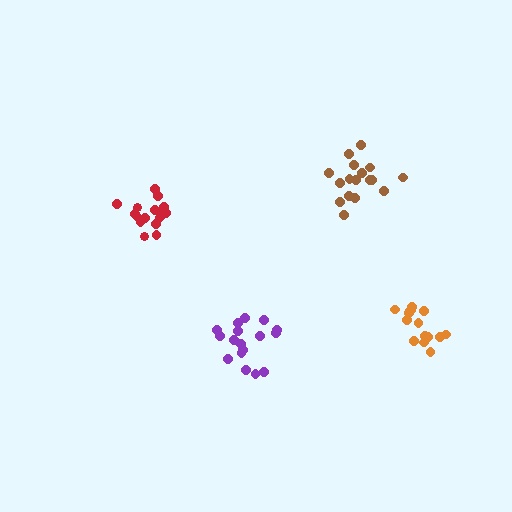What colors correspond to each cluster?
The clusters are colored: red, brown, orange, purple.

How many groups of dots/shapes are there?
There are 4 groups.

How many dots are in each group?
Group 1: 16 dots, Group 2: 17 dots, Group 3: 16 dots, Group 4: 18 dots (67 total).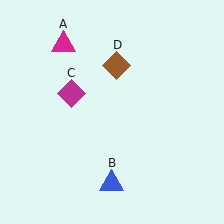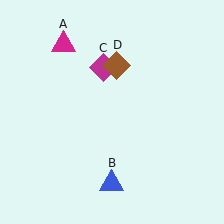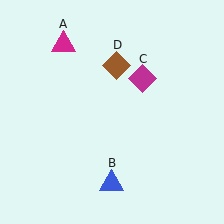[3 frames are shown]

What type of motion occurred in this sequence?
The magenta diamond (object C) rotated clockwise around the center of the scene.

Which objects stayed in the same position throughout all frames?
Magenta triangle (object A) and blue triangle (object B) and brown diamond (object D) remained stationary.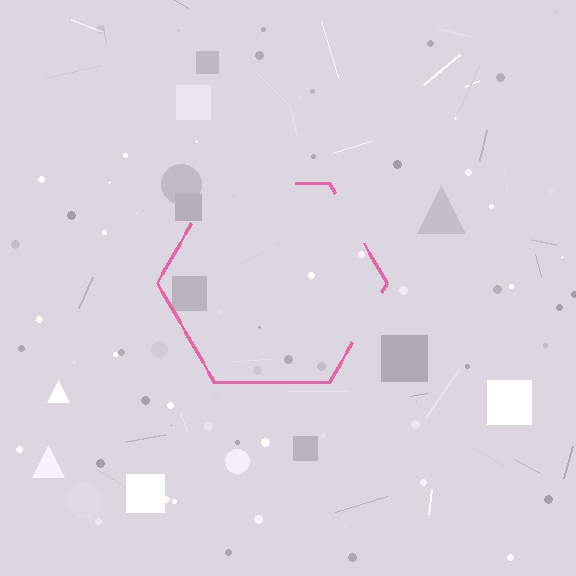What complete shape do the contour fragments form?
The contour fragments form a hexagon.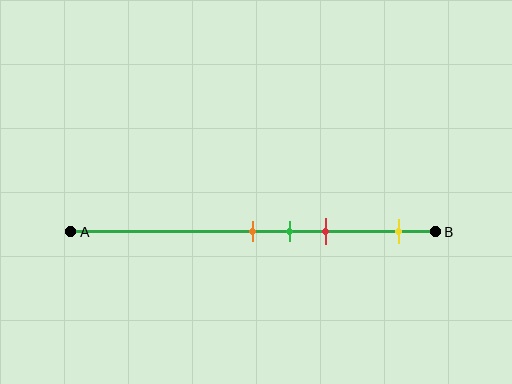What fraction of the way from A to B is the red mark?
The red mark is approximately 70% (0.7) of the way from A to B.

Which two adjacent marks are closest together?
The orange and green marks are the closest adjacent pair.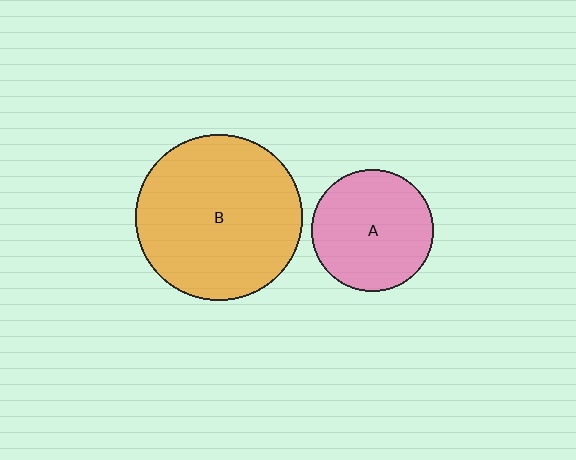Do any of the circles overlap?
No, none of the circles overlap.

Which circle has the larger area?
Circle B (orange).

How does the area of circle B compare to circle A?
Approximately 1.9 times.